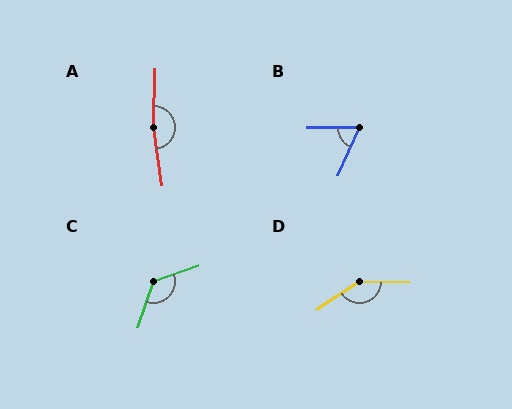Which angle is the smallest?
B, at approximately 66 degrees.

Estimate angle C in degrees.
Approximately 128 degrees.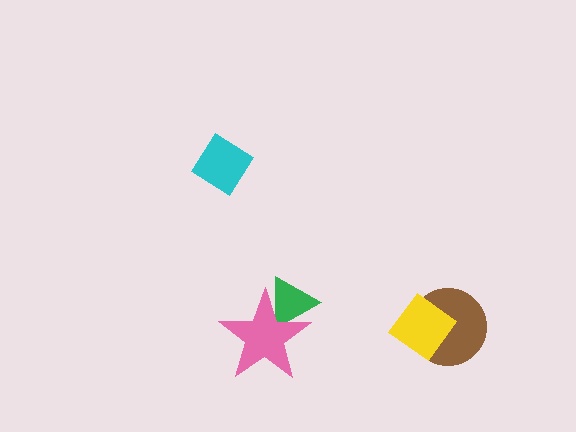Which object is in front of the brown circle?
The yellow diamond is in front of the brown circle.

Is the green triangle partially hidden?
Yes, it is partially covered by another shape.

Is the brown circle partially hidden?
Yes, it is partially covered by another shape.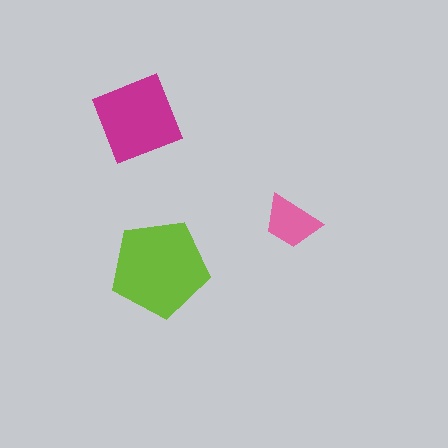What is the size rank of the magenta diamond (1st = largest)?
2nd.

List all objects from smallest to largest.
The pink trapezoid, the magenta diamond, the lime pentagon.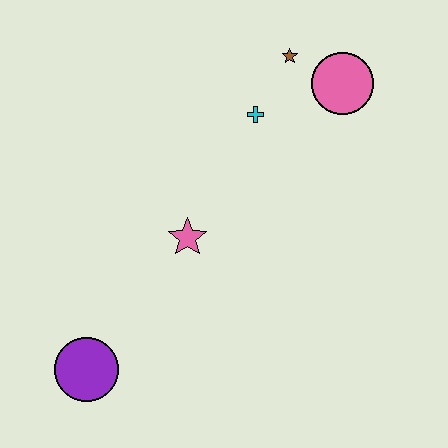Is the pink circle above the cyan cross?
Yes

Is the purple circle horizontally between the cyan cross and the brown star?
No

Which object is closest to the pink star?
The cyan cross is closest to the pink star.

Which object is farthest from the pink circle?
The purple circle is farthest from the pink circle.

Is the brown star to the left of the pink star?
No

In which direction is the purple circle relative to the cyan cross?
The purple circle is below the cyan cross.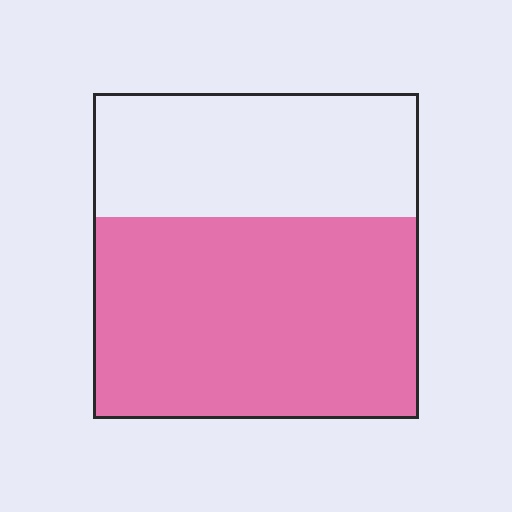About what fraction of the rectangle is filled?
About five eighths (5/8).